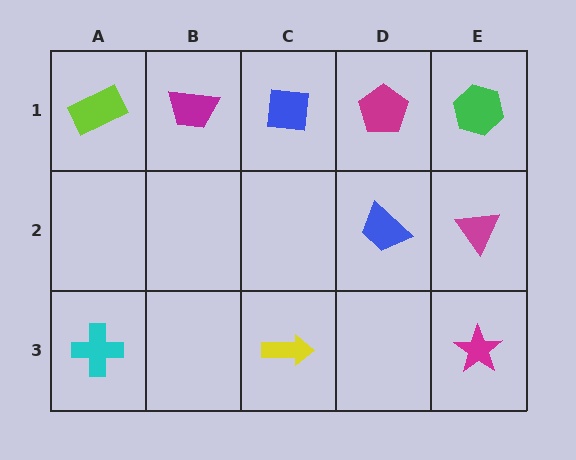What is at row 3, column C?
A yellow arrow.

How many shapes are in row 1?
5 shapes.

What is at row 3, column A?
A cyan cross.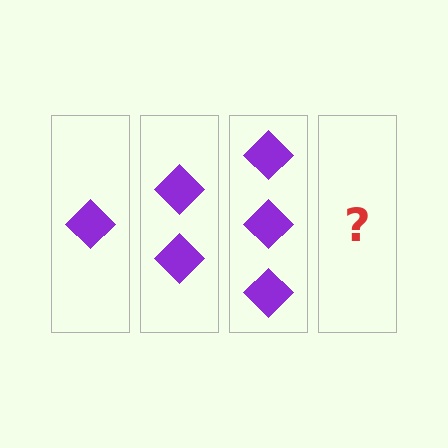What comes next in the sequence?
The next element should be 4 diamonds.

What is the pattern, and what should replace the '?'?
The pattern is that each step adds one more diamond. The '?' should be 4 diamonds.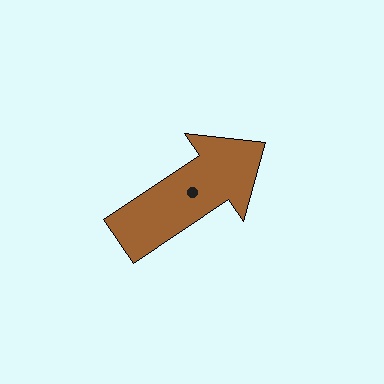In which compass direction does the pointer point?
Northeast.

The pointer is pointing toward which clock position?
Roughly 2 o'clock.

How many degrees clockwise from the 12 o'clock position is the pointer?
Approximately 56 degrees.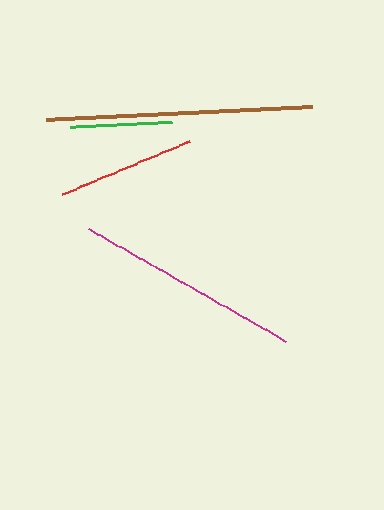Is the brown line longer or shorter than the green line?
The brown line is longer than the green line.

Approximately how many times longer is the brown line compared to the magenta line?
The brown line is approximately 1.2 times the length of the magenta line.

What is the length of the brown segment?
The brown segment is approximately 266 pixels long.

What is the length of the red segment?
The red segment is approximately 138 pixels long.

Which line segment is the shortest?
The green line is the shortest at approximately 102 pixels.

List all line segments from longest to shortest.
From longest to shortest: brown, magenta, red, green.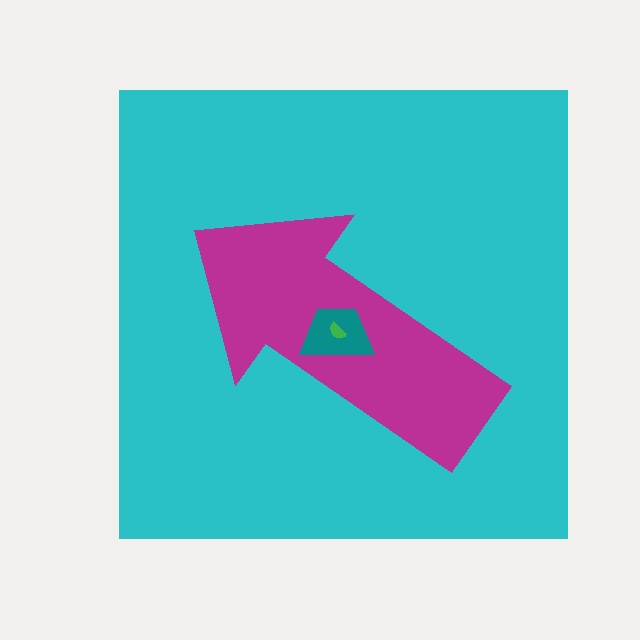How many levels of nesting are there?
4.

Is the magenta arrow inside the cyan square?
Yes.